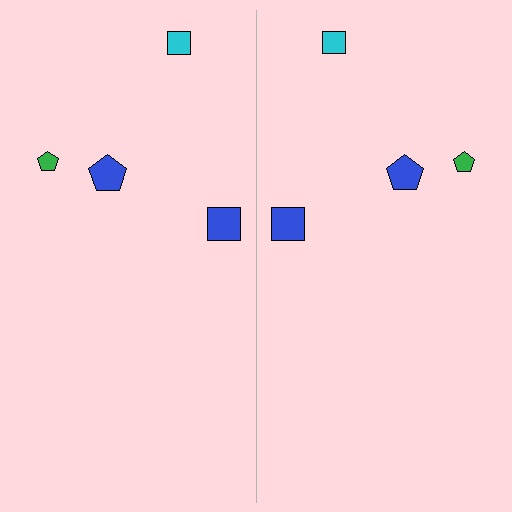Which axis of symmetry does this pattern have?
The pattern has a vertical axis of symmetry running through the center of the image.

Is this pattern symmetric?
Yes, this pattern has bilateral (reflection) symmetry.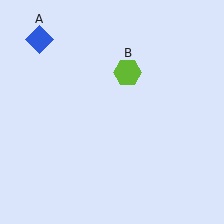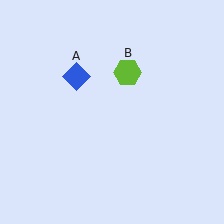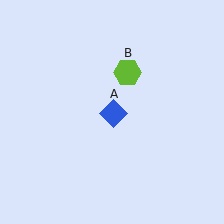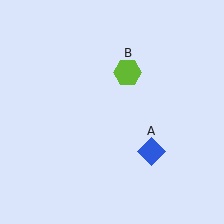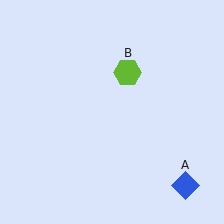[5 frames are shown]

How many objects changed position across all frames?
1 object changed position: blue diamond (object A).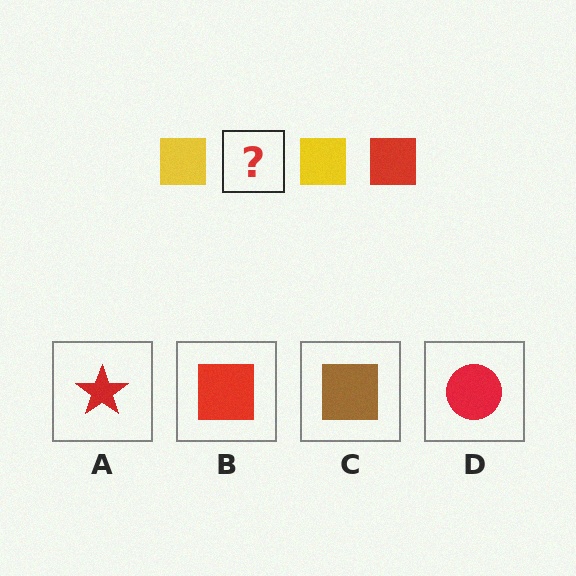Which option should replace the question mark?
Option B.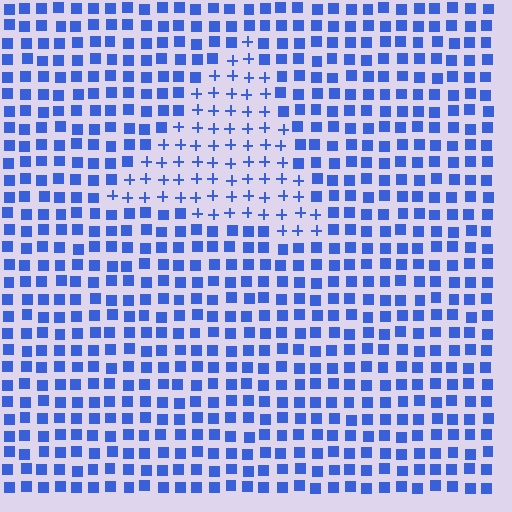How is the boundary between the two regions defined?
The boundary is defined by a change in element shape: plus signs inside vs. squares outside. All elements share the same color and spacing.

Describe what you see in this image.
The image is filled with small blue elements arranged in a uniform grid. A triangle-shaped region contains plus signs, while the surrounding area contains squares. The boundary is defined purely by the change in element shape.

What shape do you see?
I see a triangle.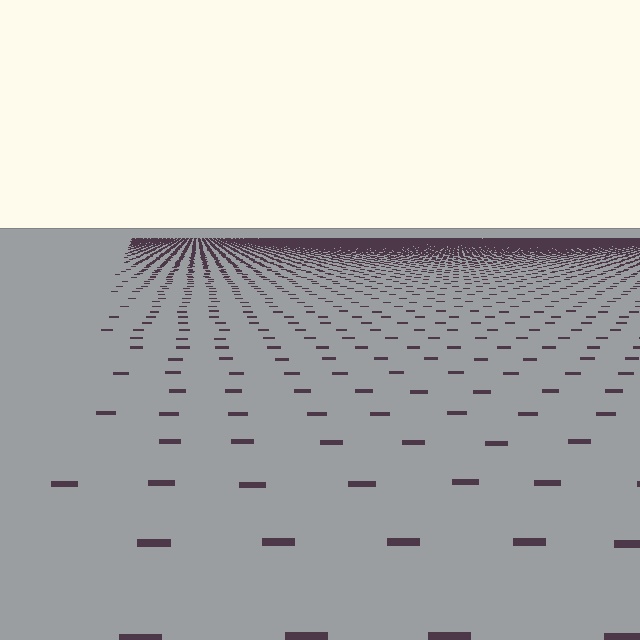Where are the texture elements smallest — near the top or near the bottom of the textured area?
Near the top.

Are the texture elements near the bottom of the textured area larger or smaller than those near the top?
Larger. Near the bottom, elements are closer to the viewer and appear at a bigger on-screen size.